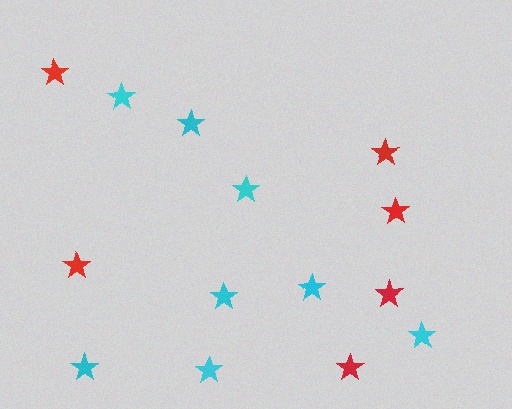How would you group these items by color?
There are 2 groups: one group of cyan stars (8) and one group of red stars (6).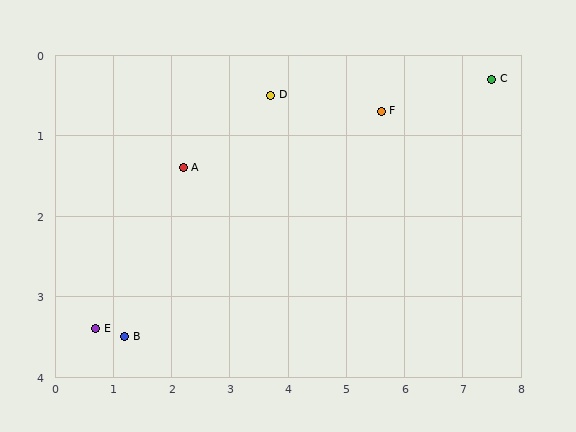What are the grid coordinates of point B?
Point B is at approximately (1.2, 3.5).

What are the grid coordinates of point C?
Point C is at approximately (7.5, 0.3).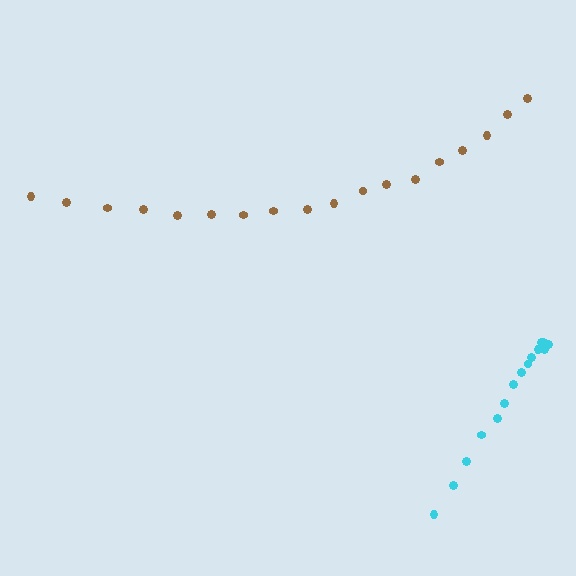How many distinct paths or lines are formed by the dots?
There are 2 distinct paths.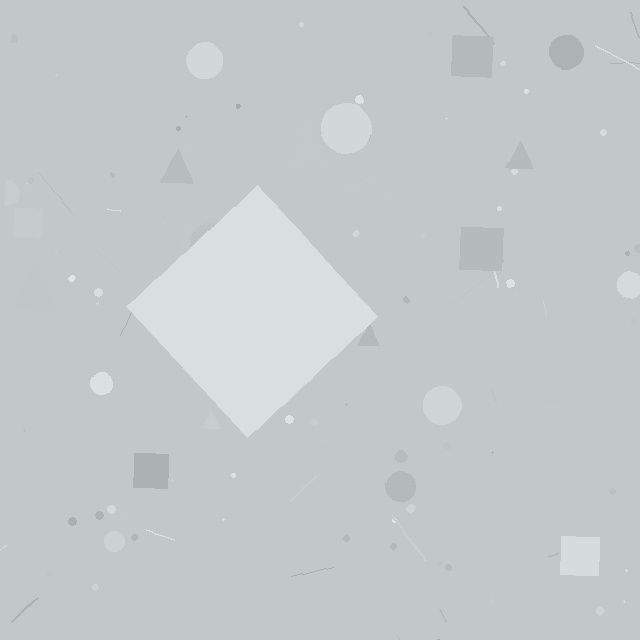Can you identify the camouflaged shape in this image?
The camouflaged shape is a diamond.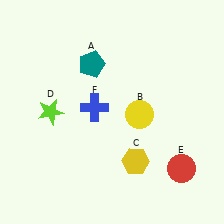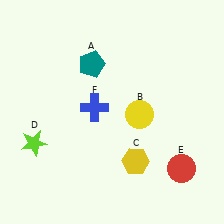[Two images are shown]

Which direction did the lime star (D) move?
The lime star (D) moved down.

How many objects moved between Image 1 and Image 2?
1 object moved between the two images.